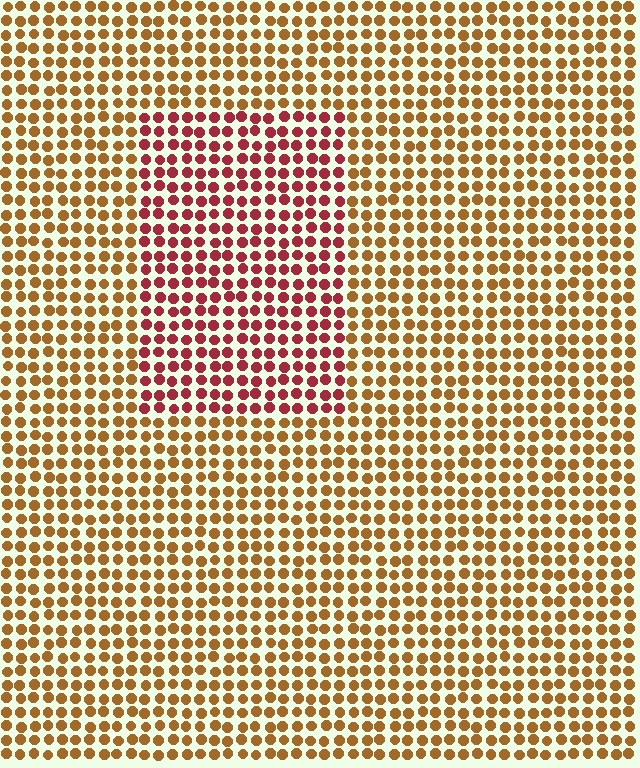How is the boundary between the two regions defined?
The boundary is defined purely by a slight shift in hue (about 42 degrees). Spacing, size, and orientation are identical on both sides.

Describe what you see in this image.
The image is filled with small brown elements in a uniform arrangement. A rectangle-shaped region is visible where the elements are tinted to a slightly different hue, forming a subtle color boundary.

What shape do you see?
I see a rectangle.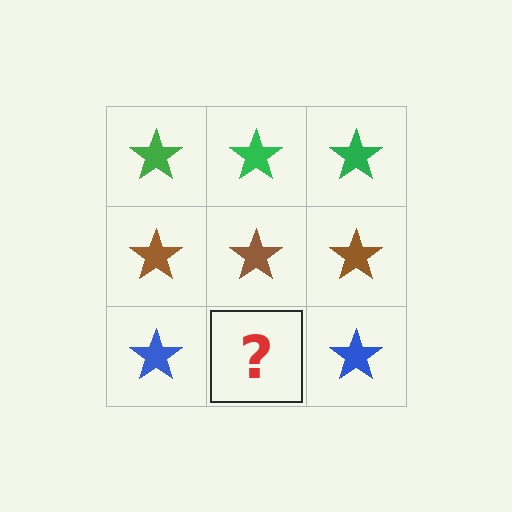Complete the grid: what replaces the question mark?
The question mark should be replaced with a blue star.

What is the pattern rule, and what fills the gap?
The rule is that each row has a consistent color. The gap should be filled with a blue star.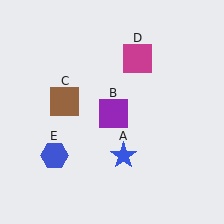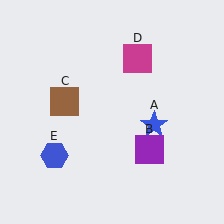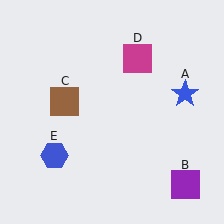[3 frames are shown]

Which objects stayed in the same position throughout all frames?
Brown square (object C) and magenta square (object D) and blue hexagon (object E) remained stationary.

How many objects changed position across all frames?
2 objects changed position: blue star (object A), purple square (object B).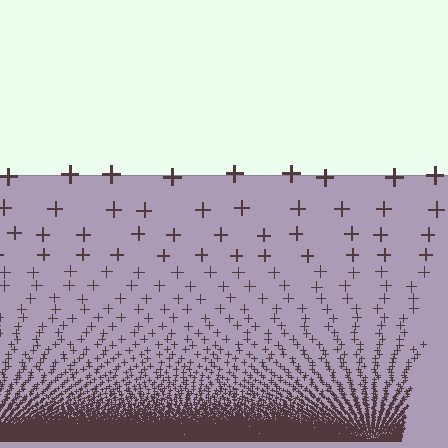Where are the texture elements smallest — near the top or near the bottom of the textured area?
Near the bottom.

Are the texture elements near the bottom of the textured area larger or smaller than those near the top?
Smaller. The gradient is inverted — elements near the bottom are smaller and denser.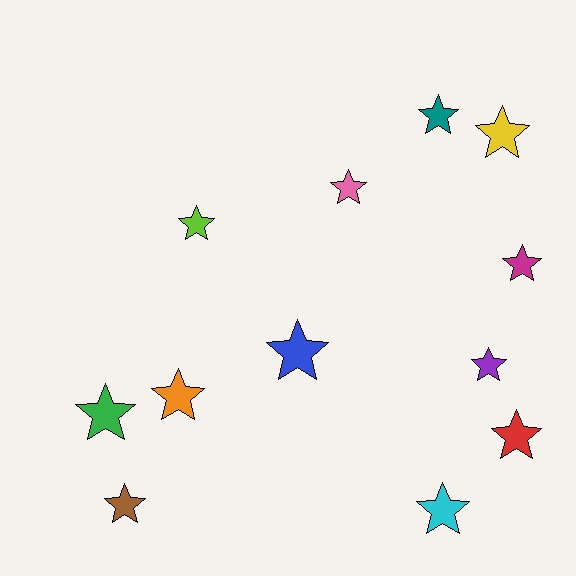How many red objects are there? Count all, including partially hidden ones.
There is 1 red object.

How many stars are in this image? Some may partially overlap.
There are 12 stars.